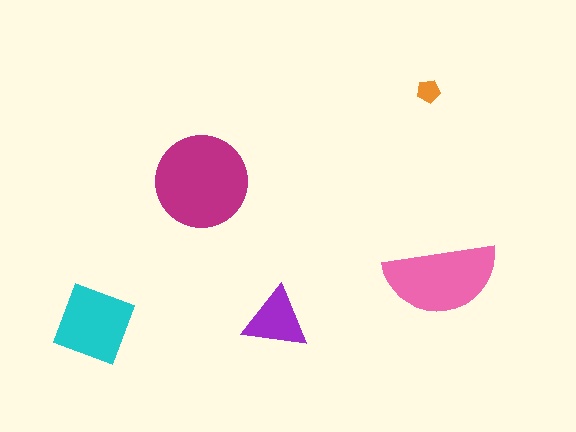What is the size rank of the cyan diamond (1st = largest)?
3rd.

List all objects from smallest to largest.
The orange pentagon, the purple triangle, the cyan diamond, the pink semicircle, the magenta circle.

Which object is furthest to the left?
The cyan diamond is leftmost.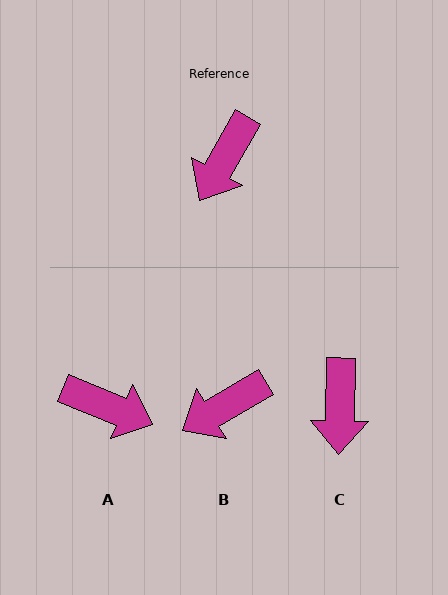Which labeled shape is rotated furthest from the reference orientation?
A, about 98 degrees away.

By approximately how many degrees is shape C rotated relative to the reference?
Approximately 29 degrees counter-clockwise.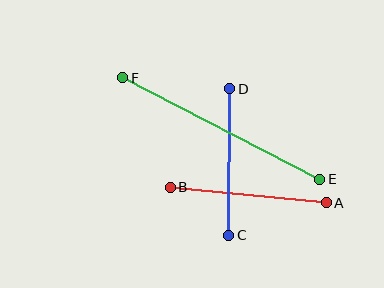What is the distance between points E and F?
The distance is approximately 221 pixels.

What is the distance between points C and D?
The distance is approximately 147 pixels.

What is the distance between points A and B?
The distance is approximately 157 pixels.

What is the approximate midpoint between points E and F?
The midpoint is at approximately (221, 128) pixels.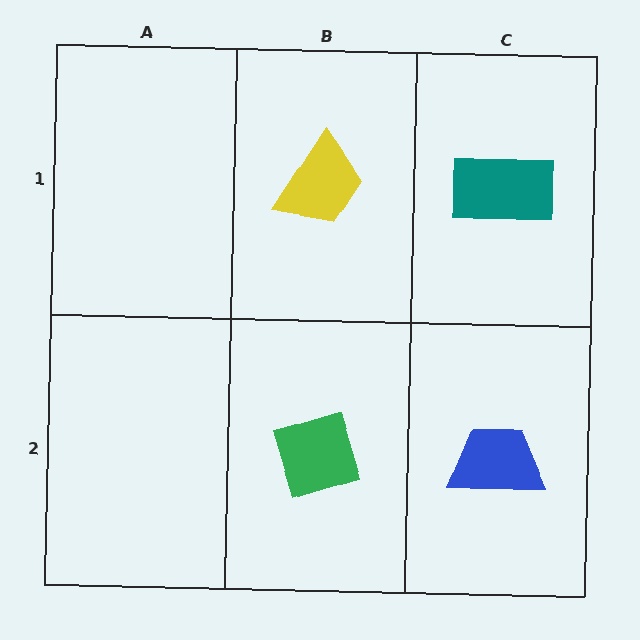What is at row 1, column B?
A yellow trapezoid.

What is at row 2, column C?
A blue trapezoid.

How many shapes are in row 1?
2 shapes.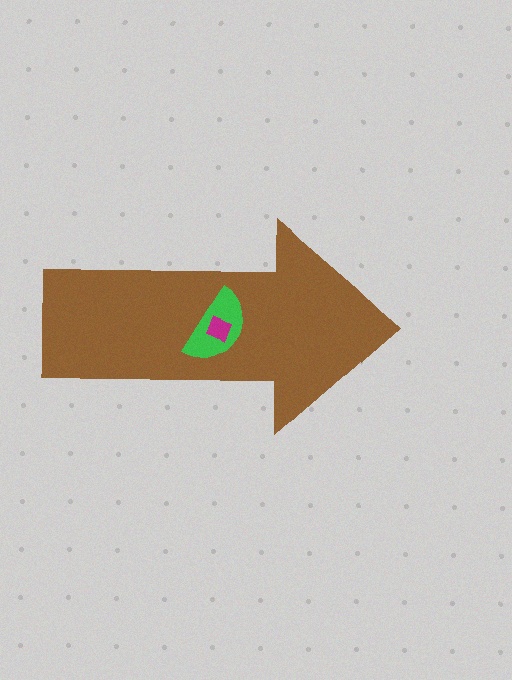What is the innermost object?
The magenta square.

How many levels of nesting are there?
3.